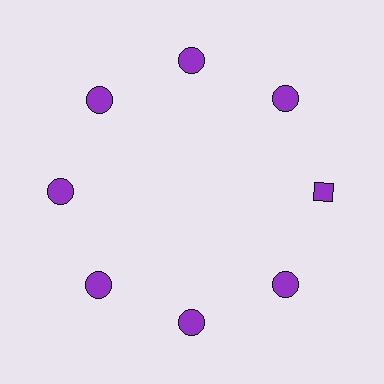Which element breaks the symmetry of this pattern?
The purple diamond at roughly the 3 o'clock position breaks the symmetry. All other shapes are purple circles.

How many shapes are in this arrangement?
There are 8 shapes arranged in a ring pattern.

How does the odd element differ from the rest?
It has a different shape: diamond instead of circle.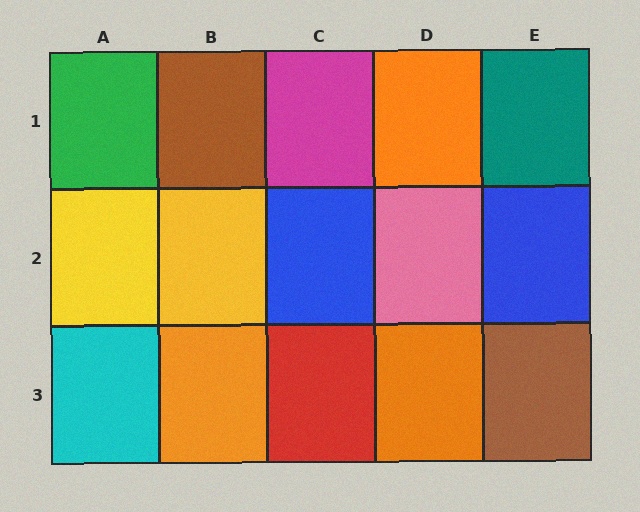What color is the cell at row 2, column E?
Blue.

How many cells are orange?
3 cells are orange.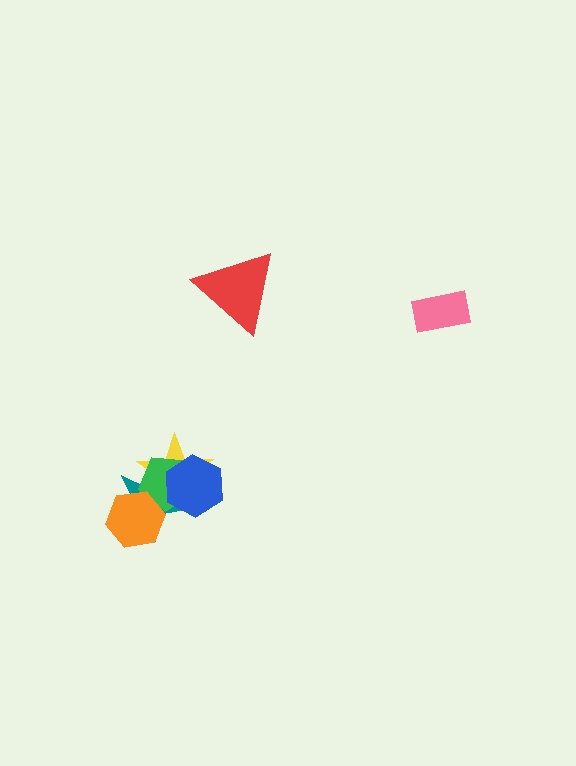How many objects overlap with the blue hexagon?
3 objects overlap with the blue hexagon.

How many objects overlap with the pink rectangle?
0 objects overlap with the pink rectangle.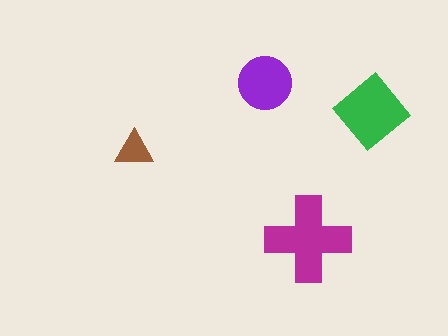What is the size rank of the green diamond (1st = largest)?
2nd.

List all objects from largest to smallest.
The magenta cross, the green diamond, the purple circle, the brown triangle.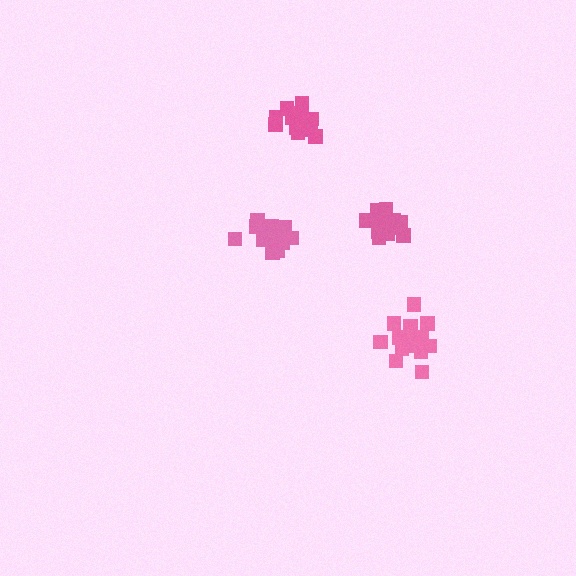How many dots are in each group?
Group 1: 13 dots, Group 2: 13 dots, Group 3: 14 dots, Group 4: 15 dots (55 total).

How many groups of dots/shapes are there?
There are 4 groups.